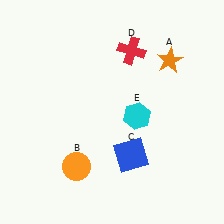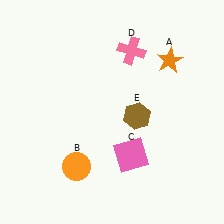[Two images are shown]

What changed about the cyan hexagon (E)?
In Image 1, E is cyan. In Image 2, it changed to brown.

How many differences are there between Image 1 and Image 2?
There are 3 differences between the two images.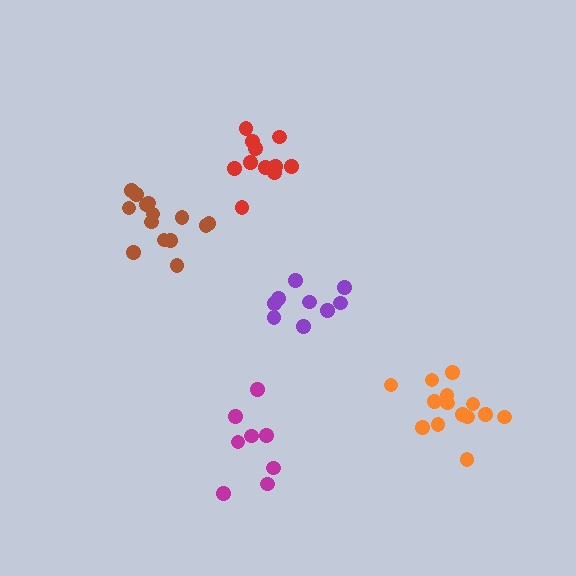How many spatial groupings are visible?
There are 5 spatial groupings.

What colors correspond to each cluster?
The clusters are colored: orange, magenta, brown, purple, red.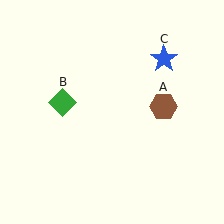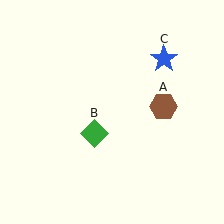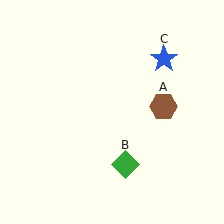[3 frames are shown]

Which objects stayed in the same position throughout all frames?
Brown hexagon (object A) and blue star (object C) remained stationary.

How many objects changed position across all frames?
1 object changed position: green diamond (object B).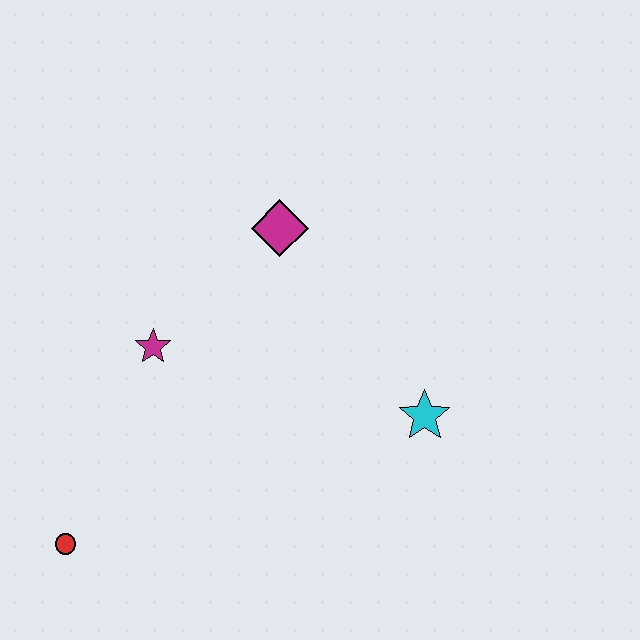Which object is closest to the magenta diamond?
The magenta star is closest to the magenta diamond.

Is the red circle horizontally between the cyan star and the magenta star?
No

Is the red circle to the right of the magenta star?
No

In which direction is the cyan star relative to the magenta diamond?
The cyan star is below the magenta diamond.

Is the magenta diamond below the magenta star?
No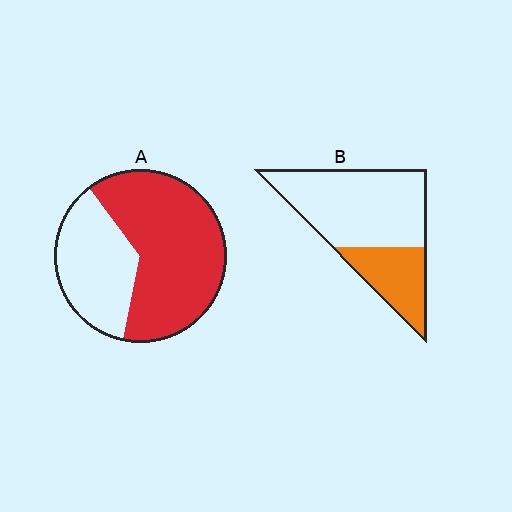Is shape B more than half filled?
No.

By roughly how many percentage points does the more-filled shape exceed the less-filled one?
By roughly 35 percentage points (A over B).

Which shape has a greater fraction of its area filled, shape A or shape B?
Shape A.